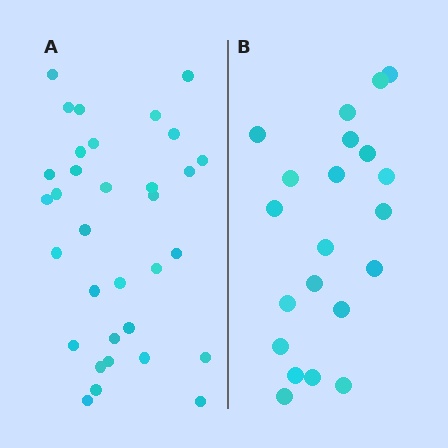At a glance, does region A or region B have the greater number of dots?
Region A (the left region) has more dots.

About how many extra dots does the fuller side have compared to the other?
Region A has roughly 12 or so more dots than region B.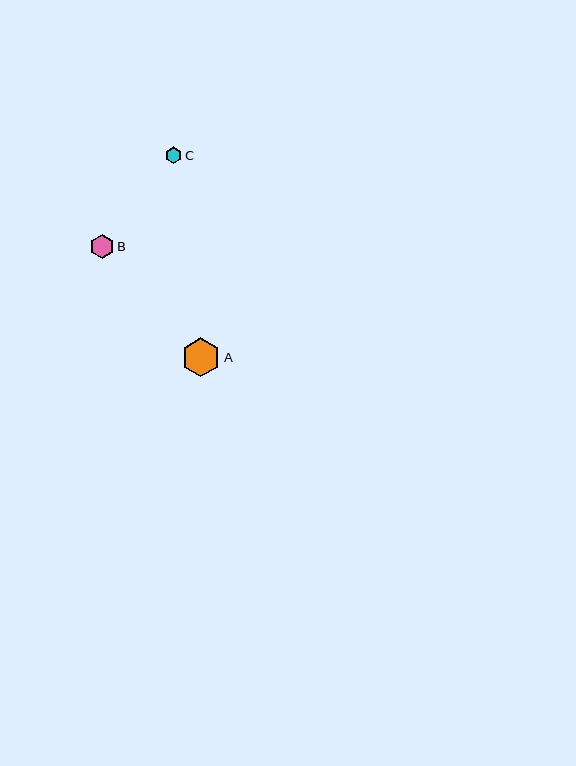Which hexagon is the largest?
Hexagon A is the largest with a size of approximately 39 pixels.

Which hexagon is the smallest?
Hexagon C is the smallest with a size of approximately 17 pixels.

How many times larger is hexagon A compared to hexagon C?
Hexagon A is approximately 2.4 times the size of hexagon C.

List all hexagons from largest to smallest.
From largest to smallest: A, B, C.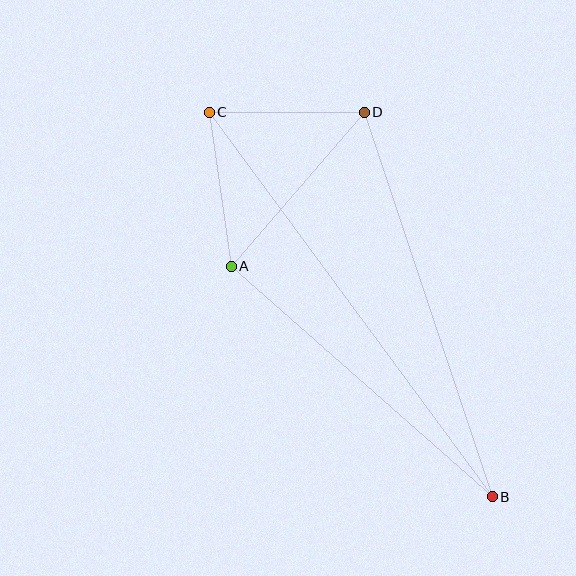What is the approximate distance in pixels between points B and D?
The distance between B and D is approximately 405 pixels.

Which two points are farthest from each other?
Points B and C are farthest from each other.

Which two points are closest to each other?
Points A and C are closest to each other.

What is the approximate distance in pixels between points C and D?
The distance between C and D is approximately 155 pixels.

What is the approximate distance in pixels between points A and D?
The distance between A and D is approximately 204 pixels.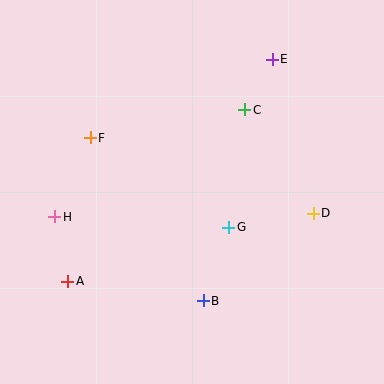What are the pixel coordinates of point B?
Point B is at (203, 301).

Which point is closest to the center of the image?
Point G at (229, 227) is closest to the center.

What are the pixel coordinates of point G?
Point G is at (229, 227).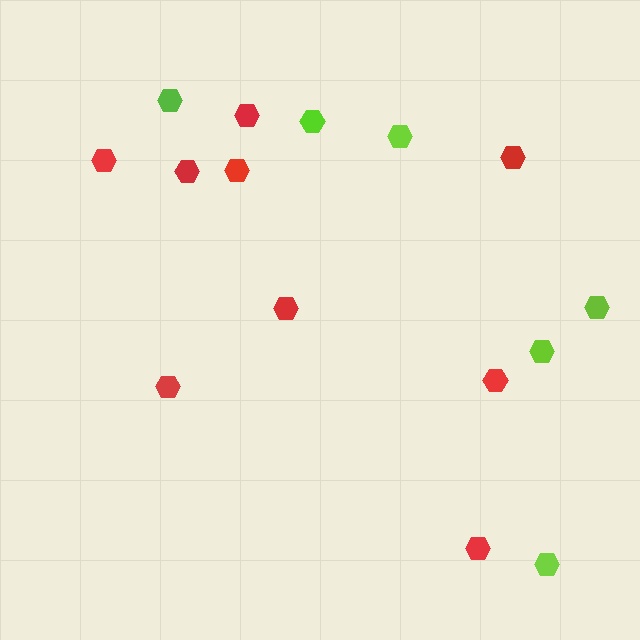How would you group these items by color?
There are 2 groups: one group of lime hexagons (6) and one group of red hexagons (9).